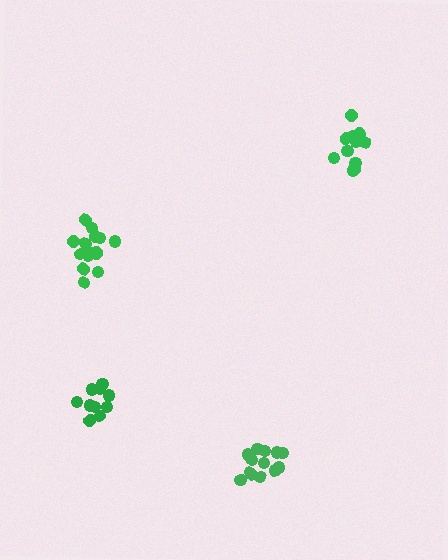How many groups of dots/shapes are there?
There are 4 groups.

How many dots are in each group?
Group 1: 15 dots, Group 2: 12 dots, Group 3: 15 dots, Group 4: 10 dots (52 total).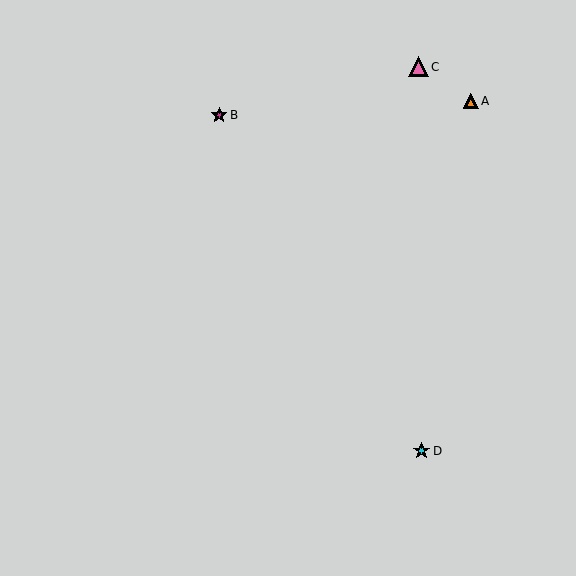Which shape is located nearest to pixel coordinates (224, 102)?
The magenta star (labeled B) at (219, 115) is nearest to that location.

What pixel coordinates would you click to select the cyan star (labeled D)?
Click at (421, 451) to select the cyan star D.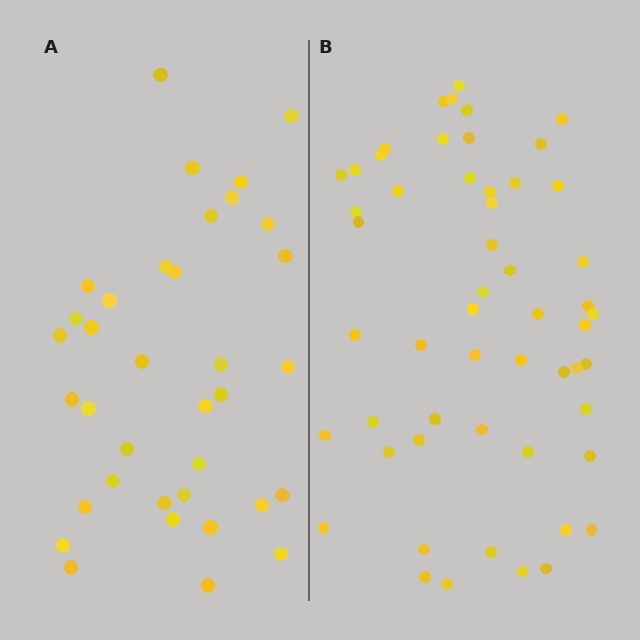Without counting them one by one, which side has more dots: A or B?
Region B (the right region) has more dots.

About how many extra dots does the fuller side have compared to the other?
Region B has approximately 20 more dots than region A.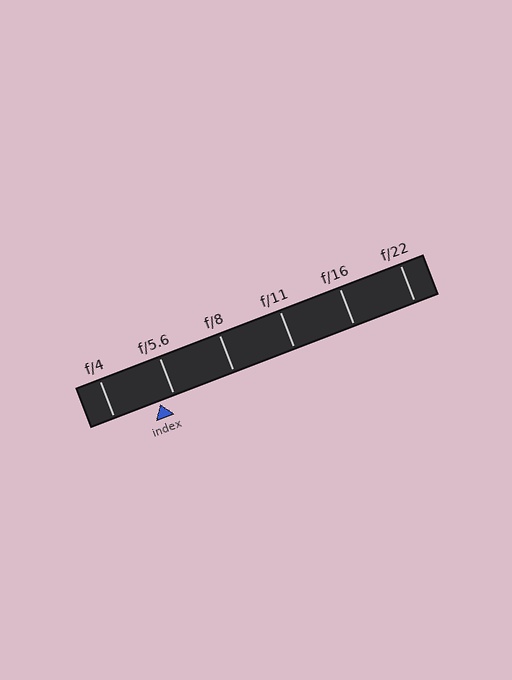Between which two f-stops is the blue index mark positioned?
The index mark is between f/4 and f/5.6.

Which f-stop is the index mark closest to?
The index mark is closest to f/5.6.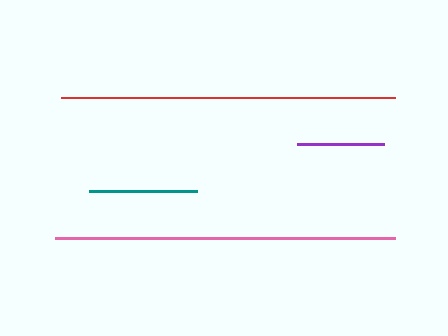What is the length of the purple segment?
The purple segment is approximately 87 pixels long.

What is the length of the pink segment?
The pink segment is approximately 340 pixels long.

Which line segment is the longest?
The pink line is the longest at approximately 340 pixels.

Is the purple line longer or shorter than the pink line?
The pink line is longer than the purple line.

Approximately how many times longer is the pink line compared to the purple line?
The pink line is approximately 3.9 times the length of the purple line.